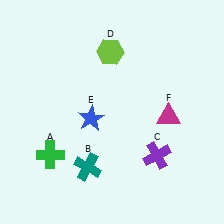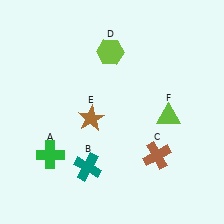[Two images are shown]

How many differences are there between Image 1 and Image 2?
There are 3 differences between the two images.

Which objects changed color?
C changed from purple to brown. E changed from blue to brown. F changed from magenta to lime.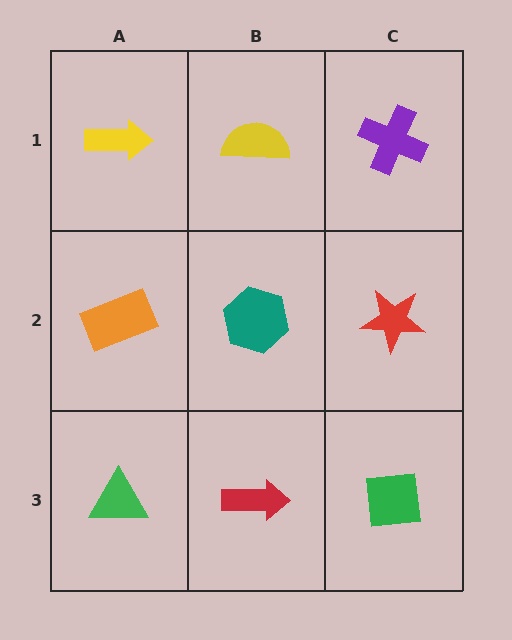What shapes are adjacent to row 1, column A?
An orange rectangle (row 2, column A), a yellow semicircle (row 1, column B).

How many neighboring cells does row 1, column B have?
3.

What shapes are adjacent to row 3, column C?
A red star (row 2, column C), a red arrow (row 3, column B).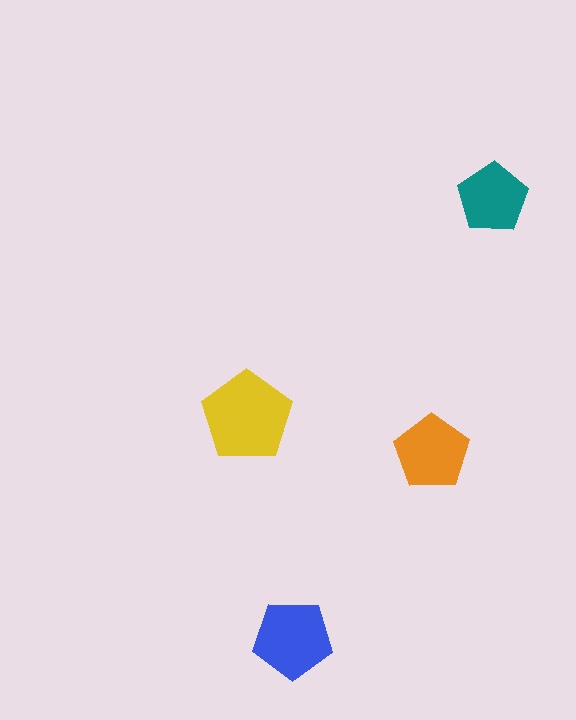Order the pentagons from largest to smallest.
the yellow one, the blue one, the orange one, the teal one.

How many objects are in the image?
There are 4 objects in the image.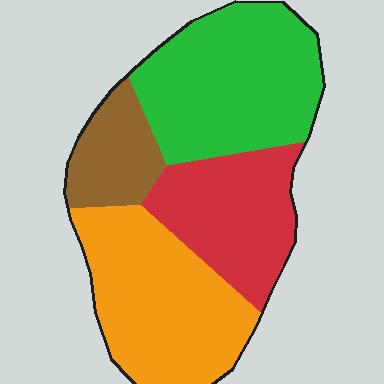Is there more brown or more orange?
Orange.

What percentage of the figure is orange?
Orange covers roughly 30% of the figure.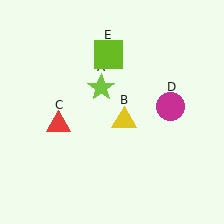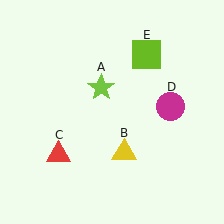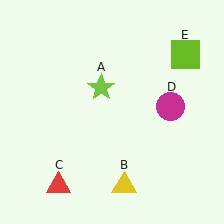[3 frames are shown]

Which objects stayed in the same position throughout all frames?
Lime star (object A) and magenta circle (object D) remained stationary.